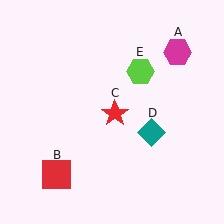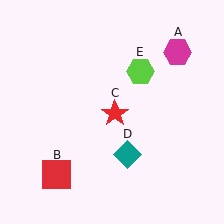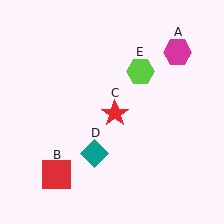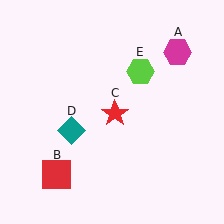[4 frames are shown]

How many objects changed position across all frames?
1 object changed position: teal diamond (object D).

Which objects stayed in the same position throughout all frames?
Magenta hexagon (object A) and red square (object B) and red star (object C) and lime hexagon (object E) remained stationary.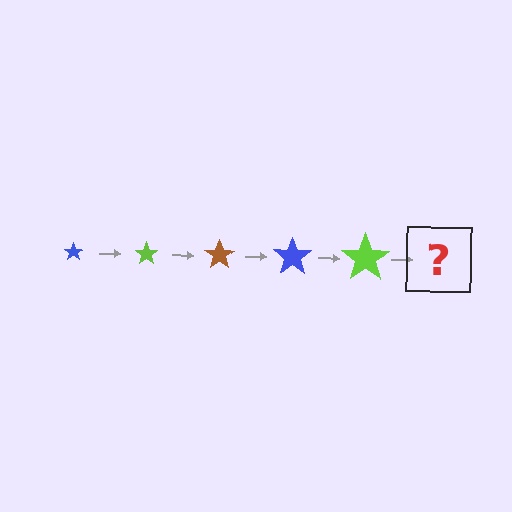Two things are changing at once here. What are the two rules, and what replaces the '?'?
The two rules are that the star grows larger each step and the color cycles through blue, lime, and brown. The '?' should be a brown star, larger than the previous one.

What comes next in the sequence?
The next element should be a brown star, larger than the previous one.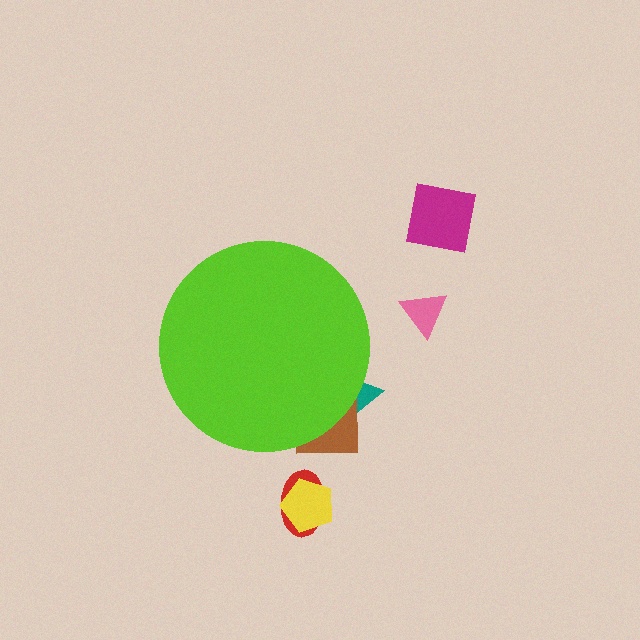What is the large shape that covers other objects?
A lime circle.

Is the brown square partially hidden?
Yes, the brown square is partially hidden behind the lime circle.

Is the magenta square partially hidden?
No, the magenta square is fully visible.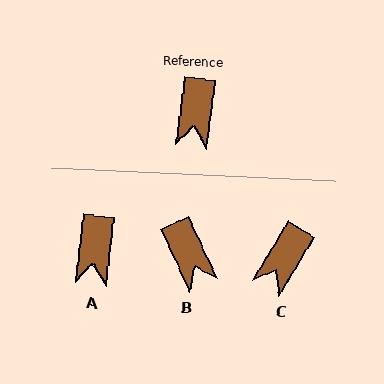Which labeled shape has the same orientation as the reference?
A.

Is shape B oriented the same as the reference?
No, it is off by about 32 degrees.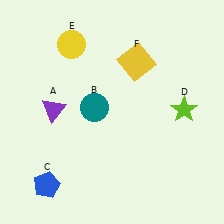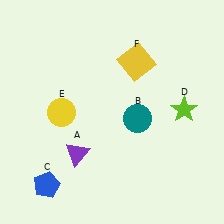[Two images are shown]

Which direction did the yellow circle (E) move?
The yellow circle (E) moved down.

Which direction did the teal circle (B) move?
The teal circle (B) moved right.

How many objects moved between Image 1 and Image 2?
3 objects moved between the two images.